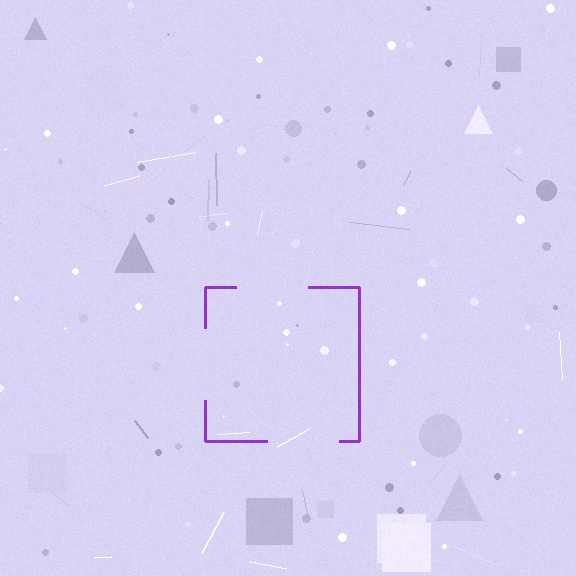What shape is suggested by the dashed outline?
The dashed outline suggests a square.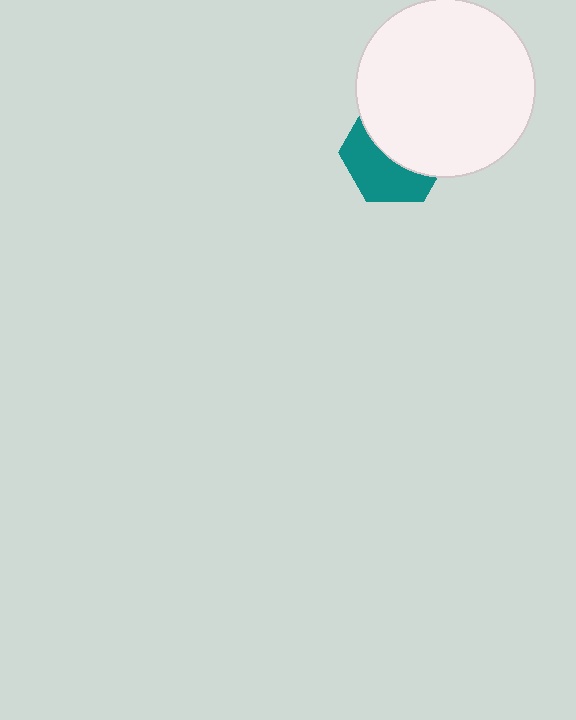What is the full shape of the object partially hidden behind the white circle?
The partially hidden object is a teal hexagon.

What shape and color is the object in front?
The object in front is a white circle.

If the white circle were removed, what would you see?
You would see the complete teal hexagon.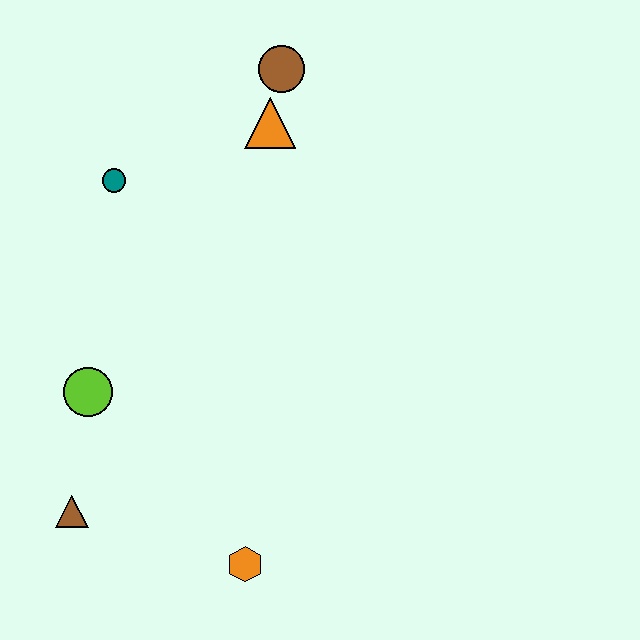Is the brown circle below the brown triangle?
No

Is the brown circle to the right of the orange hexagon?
Yes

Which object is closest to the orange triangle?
The brown circle is closest to the orange triangle.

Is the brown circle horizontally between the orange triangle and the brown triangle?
No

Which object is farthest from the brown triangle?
The brown circle is farthest from the brown triangle.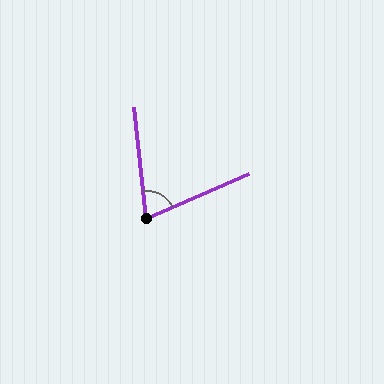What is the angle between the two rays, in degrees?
Approximately 72 degrees.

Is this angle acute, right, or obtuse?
It is acute.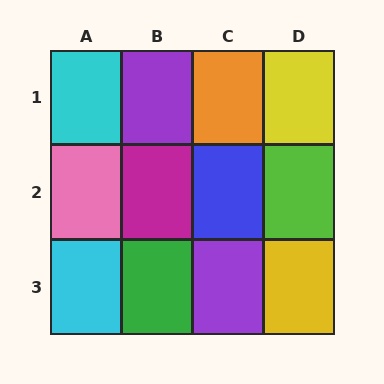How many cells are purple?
2 cells are purple.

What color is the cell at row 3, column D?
Yellow.